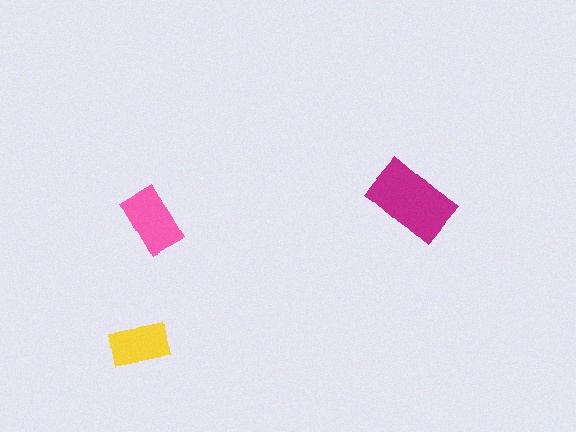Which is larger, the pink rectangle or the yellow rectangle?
The pink one.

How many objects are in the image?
There are 3 objects in the image.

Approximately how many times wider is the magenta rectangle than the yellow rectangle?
About 1.5 times wider.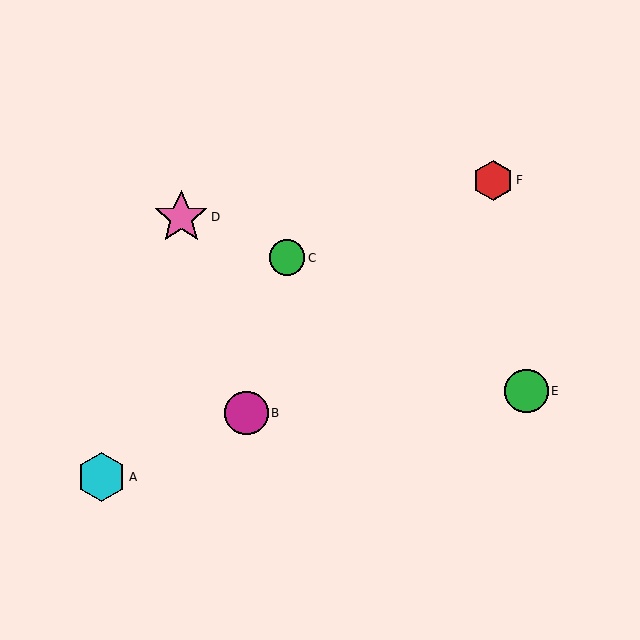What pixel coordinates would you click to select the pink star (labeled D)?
Click at (181, 217) to select the pink star D.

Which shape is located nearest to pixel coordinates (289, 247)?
The green circle (labeled C) at (287, 258) is nearest to that location.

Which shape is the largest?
The pink star (labeled D) is the largest.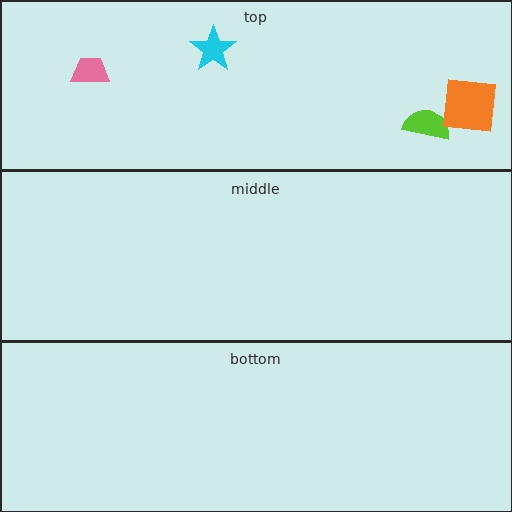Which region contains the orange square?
The top region.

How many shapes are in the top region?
4.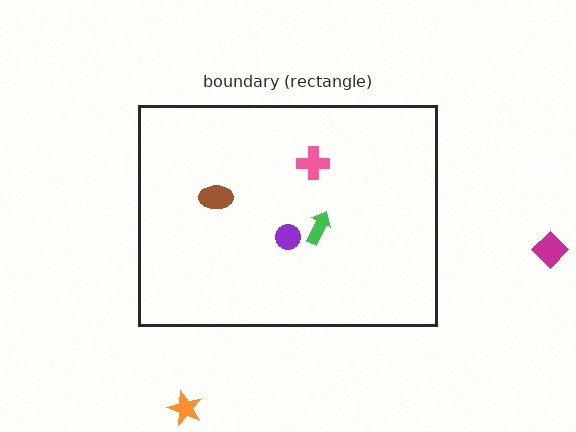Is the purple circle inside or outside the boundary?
Inside.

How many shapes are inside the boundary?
4 inside, 2 outside.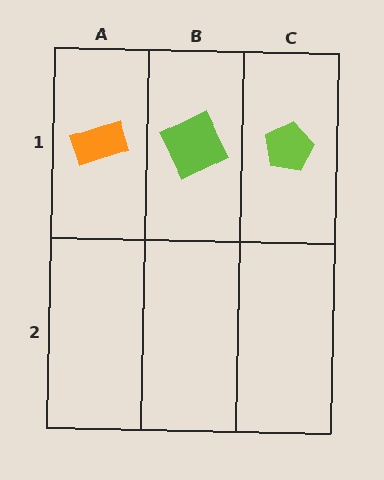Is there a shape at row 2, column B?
No, that cell is empty.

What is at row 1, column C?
A lime pentagon.